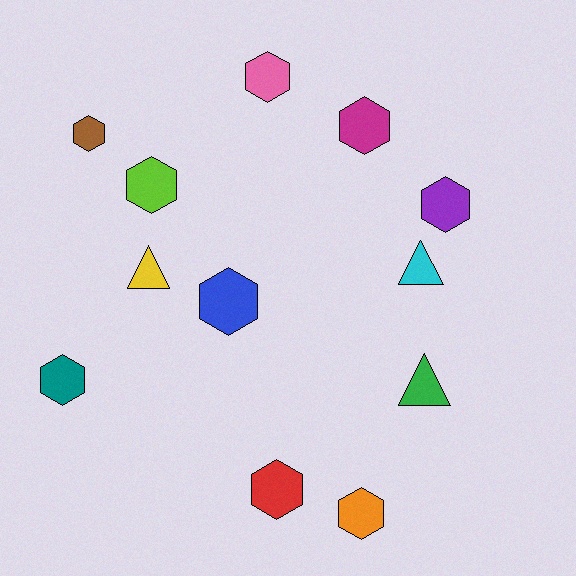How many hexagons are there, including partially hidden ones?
There are 9 hexagons.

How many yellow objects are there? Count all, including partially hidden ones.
There is 1 yellow object.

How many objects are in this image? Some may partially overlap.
There are 12 objects.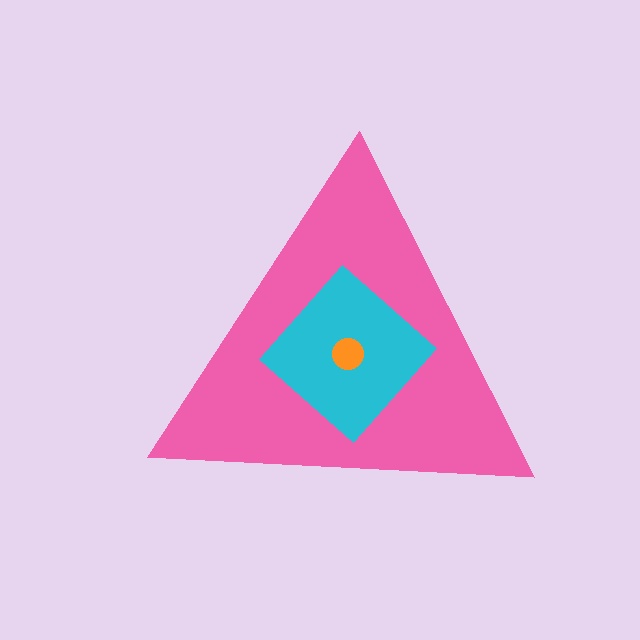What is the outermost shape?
The pink triangle.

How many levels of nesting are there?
3.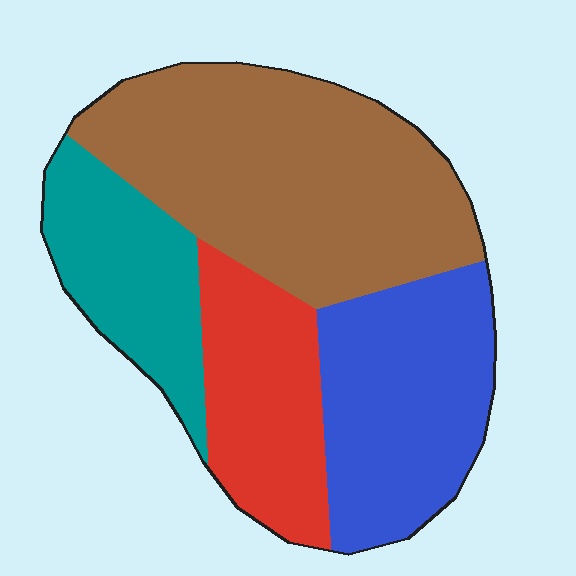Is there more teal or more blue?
Blue.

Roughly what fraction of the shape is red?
Red covers around 20% of the shape.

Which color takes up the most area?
Brown, at roughly 40%.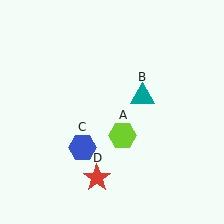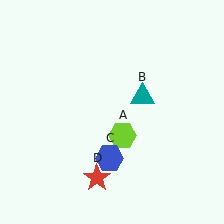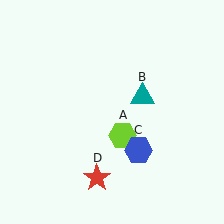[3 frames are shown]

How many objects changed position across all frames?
1 object changed position: blue hexagon (object C).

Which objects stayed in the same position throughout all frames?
Lime hexagon (object A) and teal triangle (object B) and red star (object D) remained stationary.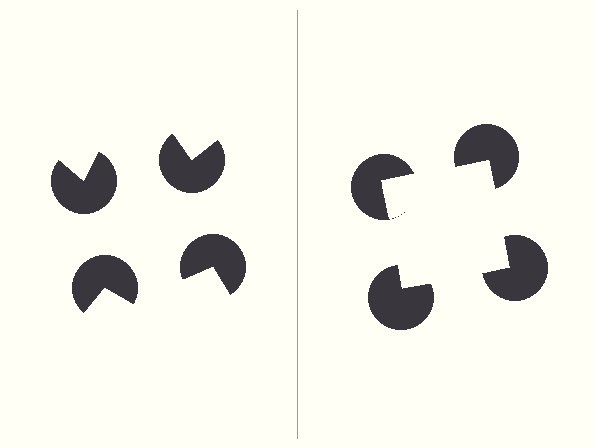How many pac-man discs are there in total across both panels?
8 — 4 on each side.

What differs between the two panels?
The pac-man discs are positioned identically on both sides; only the wedge orientations differ. On the right they align to a square; on the left they are misaligned.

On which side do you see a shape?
An illusory square appears on the right side. On the left side the wedge cuts are rotated, so no coherent shape forms.